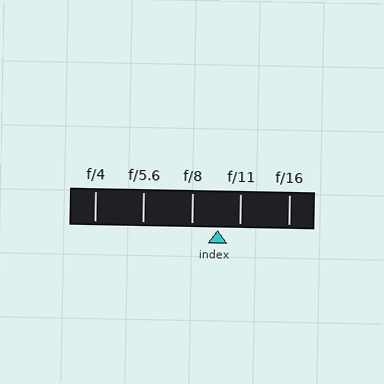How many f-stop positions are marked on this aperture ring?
There are 5 f-stop positions marked.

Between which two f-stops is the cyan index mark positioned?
The index mark is between f/8 and f/11.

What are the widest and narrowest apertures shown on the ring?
The widest aperture shown is f/4 and the narrowest is f/16.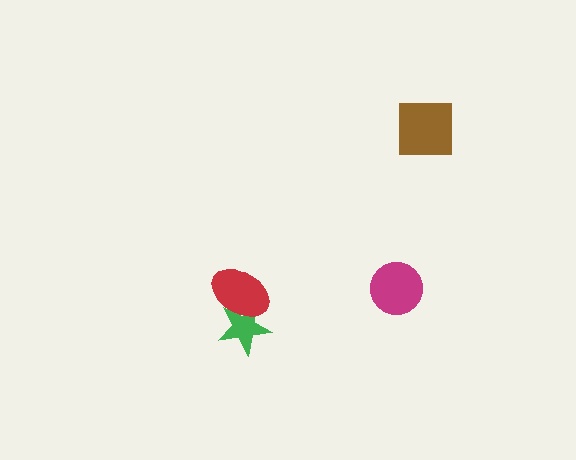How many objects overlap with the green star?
1 object overlaps with the green star.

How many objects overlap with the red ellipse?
1 object overlaps with the red ellipse.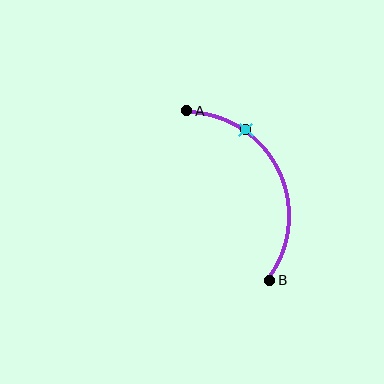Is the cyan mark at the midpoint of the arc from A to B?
No. The cyan mark lies on the arc but is closer to endpoint A. The arc midpoint would be at the point on the curve equidistant along the arc from both A and B.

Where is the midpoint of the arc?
The arc midpoint is the point on the curve farthest from the straight line joining A and B. It sits to the right of that line.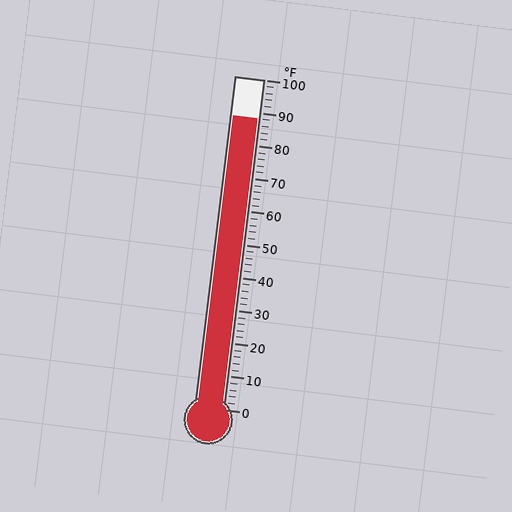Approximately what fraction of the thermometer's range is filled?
The thermometer is filled to approximately 90% of its range.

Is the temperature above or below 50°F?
The temperature is above 50°F.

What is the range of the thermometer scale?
The thermometer scale ranges from 0°F to 100°F.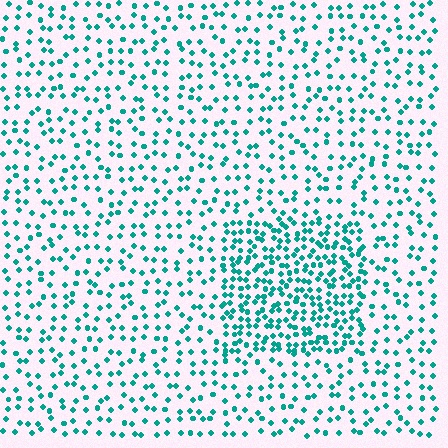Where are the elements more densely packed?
The elements are more densely packed inside the rectangle boundary.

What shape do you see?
I see a rectangle.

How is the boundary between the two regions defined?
The boundary is defined by a change in element density (approximately 2.1x ratio). All elements are the same color, size, and shape.